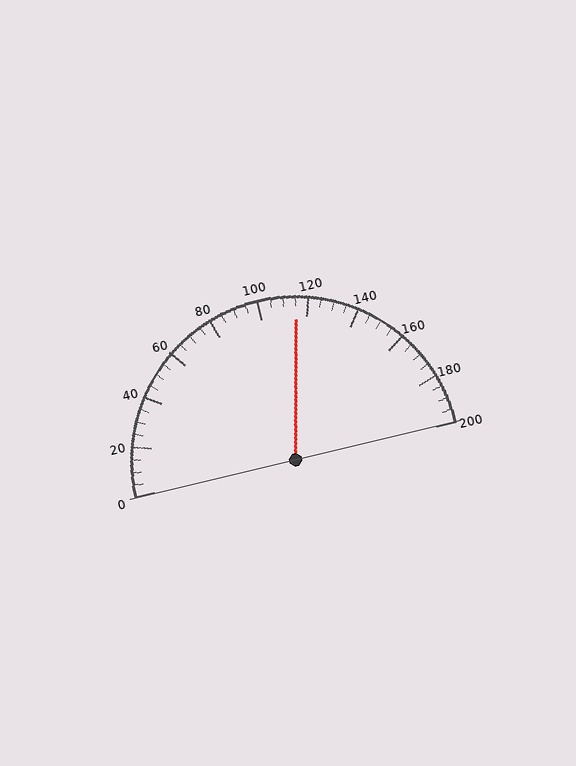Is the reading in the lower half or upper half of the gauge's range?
The reading is in the upper half of the range (0 to 200).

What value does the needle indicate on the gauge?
The needle indicates approximately 115.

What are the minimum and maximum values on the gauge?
The gauge ranges from 0 to 200.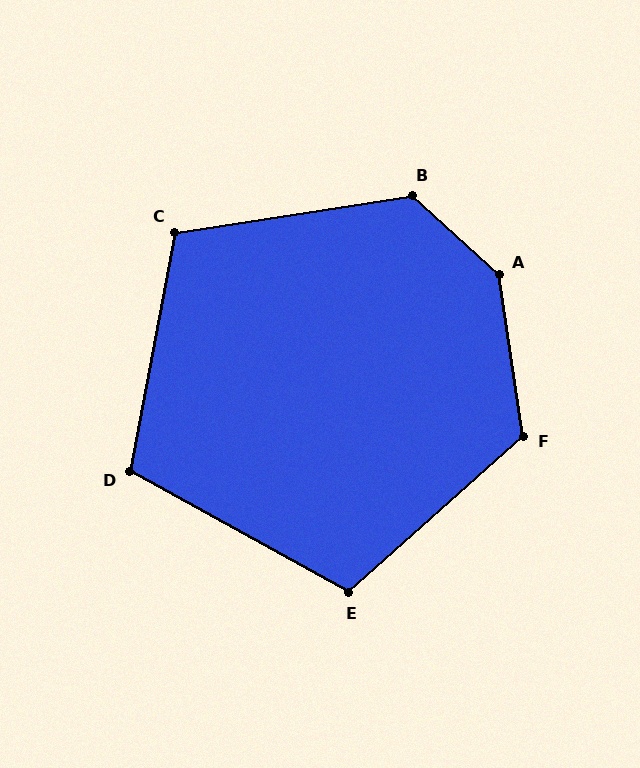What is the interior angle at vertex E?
Approximately 110 degrees (obtuse).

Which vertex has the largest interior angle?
A, at approximately 141 degrees.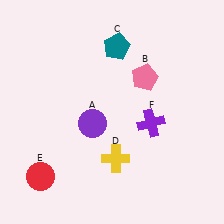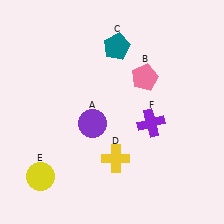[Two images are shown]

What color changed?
The circle (E) changed from red in Image 1 to yellow in Image 2.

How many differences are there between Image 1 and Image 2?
There is 1 difference between the two images.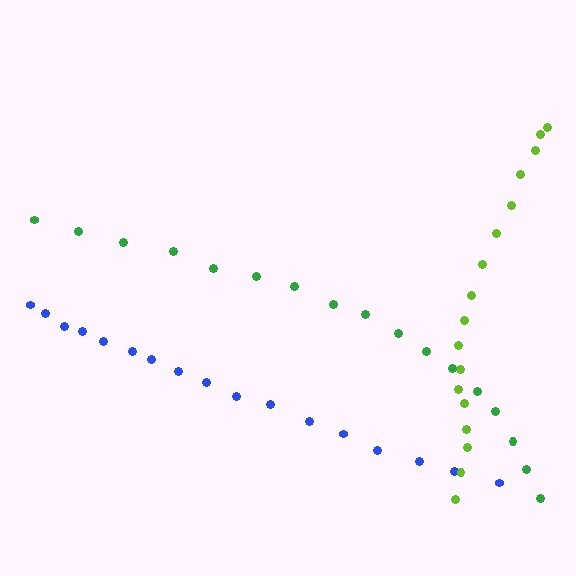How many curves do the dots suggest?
There are 3 distinct paths.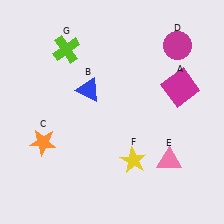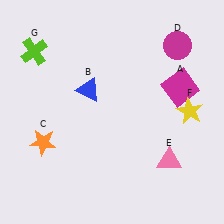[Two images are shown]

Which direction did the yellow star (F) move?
The yellow star (F) moved right.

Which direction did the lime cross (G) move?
The lime cross (G) moved left.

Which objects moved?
The objects that moved are: the yellow star (F), the lime cross (G).